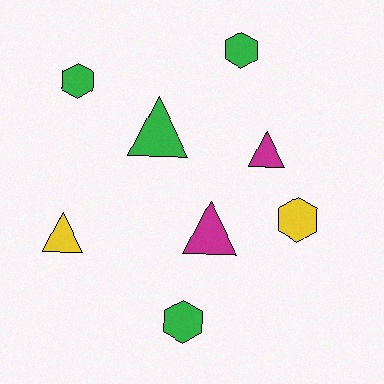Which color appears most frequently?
Green, with 4 objects.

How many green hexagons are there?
There are 3 green hexagons.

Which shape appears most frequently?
Triangle, with 4 objects.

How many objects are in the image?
There are 8 objects.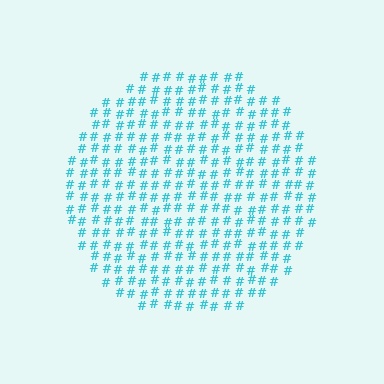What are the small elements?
The small elements are hash symbols.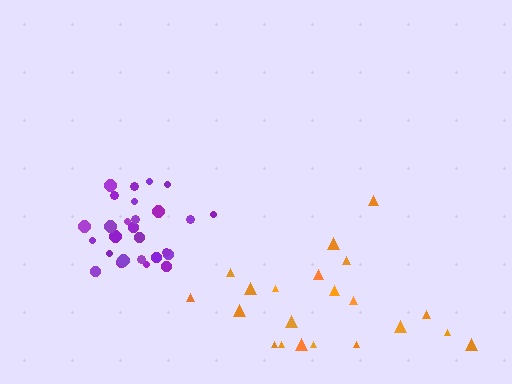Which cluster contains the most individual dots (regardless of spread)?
Purple (28).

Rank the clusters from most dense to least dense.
purple, orange.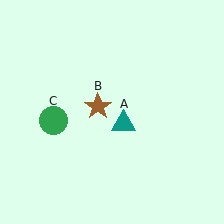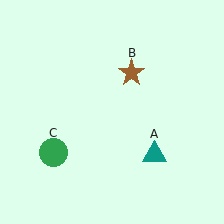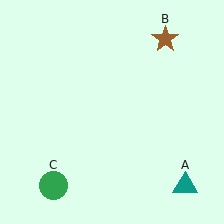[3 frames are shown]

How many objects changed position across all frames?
3 objects changed position: teal triangle (object A), brown star (object B), green circle (object C).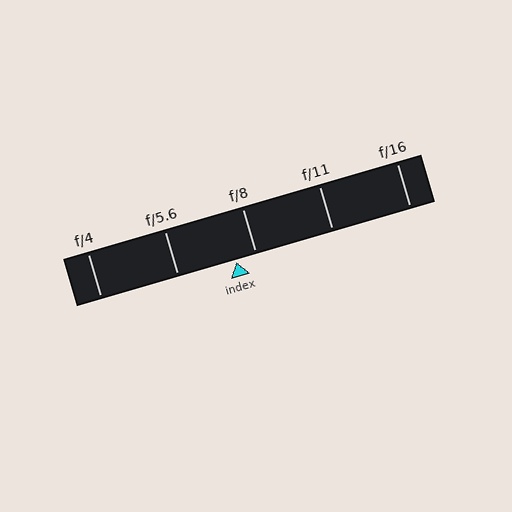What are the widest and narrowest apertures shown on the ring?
The widest aperture shown is f/4 and the narrowest is f/16.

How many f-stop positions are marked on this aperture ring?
There are 5 f-stop positions marked.